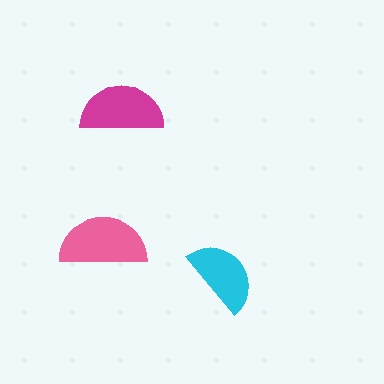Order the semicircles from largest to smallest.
the pink one, the magenta one, the cyan one.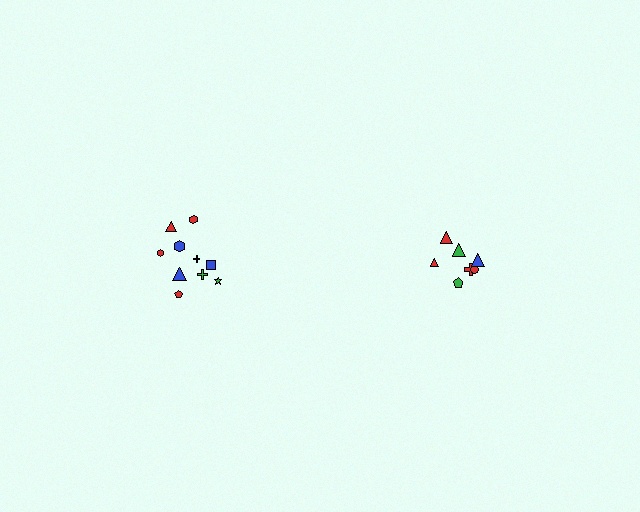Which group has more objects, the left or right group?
The left group.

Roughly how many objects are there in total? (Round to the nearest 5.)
Roughly 15 objects in total.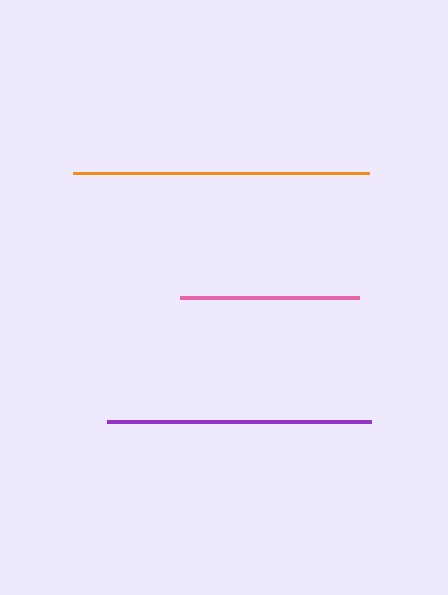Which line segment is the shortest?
The pink line is the shortest at approximately 179 pixels.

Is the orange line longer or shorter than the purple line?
The orange line is longer than the purple line.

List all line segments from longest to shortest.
From longest to shortest: orange, purple, pink.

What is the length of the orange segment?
The orange segment is approximately 295 pixels long.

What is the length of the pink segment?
The pink segment is approximately 179 pixels long.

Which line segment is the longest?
The orange line is the longest at approximately 295 pixels.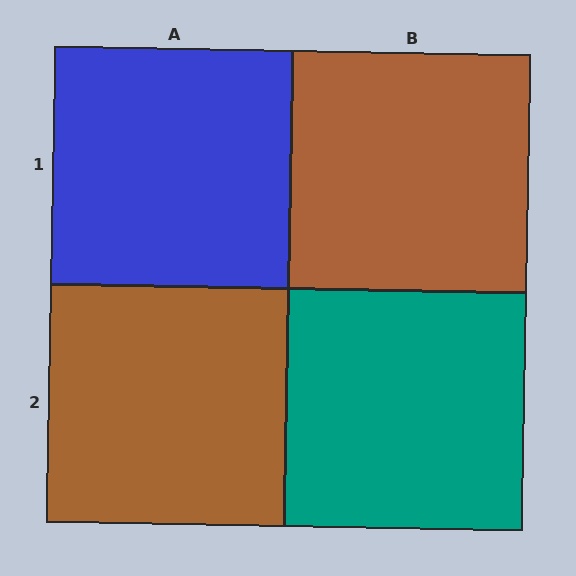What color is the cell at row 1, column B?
Brown.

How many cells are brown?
2 cells are brown.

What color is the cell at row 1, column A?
Blue.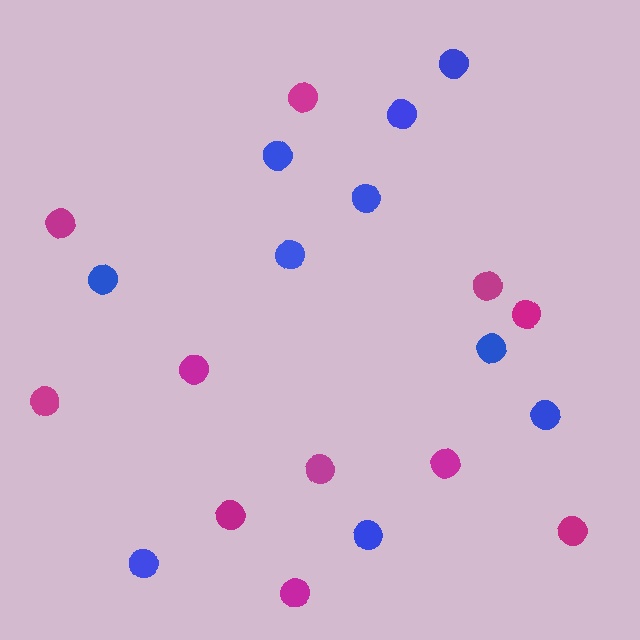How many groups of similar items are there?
There are 2 groups: one group of magenta circles (11) and one group of blue circles (10).